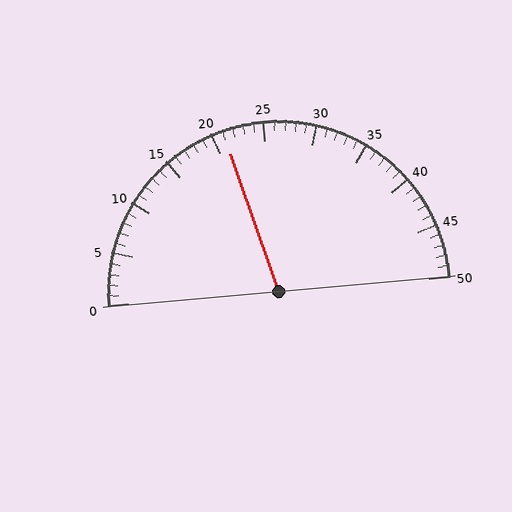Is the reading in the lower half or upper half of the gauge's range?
The reading is in the lower half of the range (0 to 50).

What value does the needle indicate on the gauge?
The needle indicates approximately 21.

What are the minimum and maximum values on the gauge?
The gauge ranges from 0 to 50.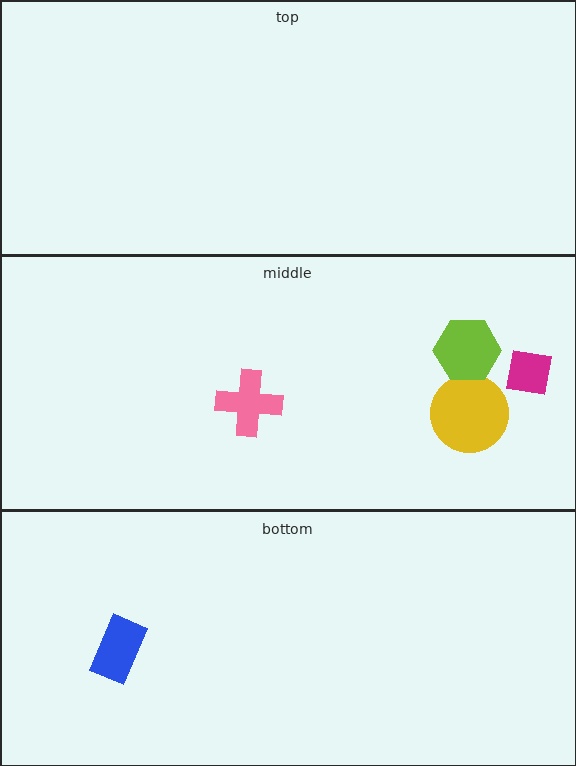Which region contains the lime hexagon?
The middle region.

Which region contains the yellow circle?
The middle region.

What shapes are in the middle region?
The yellow circle, the pink cross, the lime hexagon, the magenta square.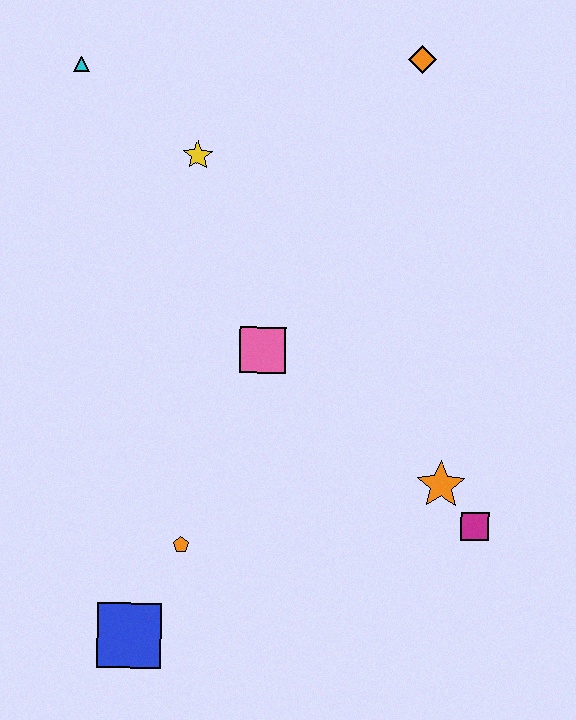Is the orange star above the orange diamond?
No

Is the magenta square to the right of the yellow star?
Yes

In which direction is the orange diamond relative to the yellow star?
The orange diamond is to the right of the yellow star.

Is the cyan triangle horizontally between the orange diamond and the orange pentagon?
No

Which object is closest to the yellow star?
The cyan triangle is closest to the yellow star.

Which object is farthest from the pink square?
The cyan triangle is farthest from the pink square.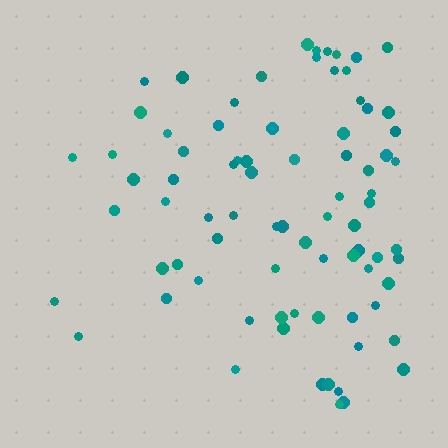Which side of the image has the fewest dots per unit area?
The left.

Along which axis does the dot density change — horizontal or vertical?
Horizontal.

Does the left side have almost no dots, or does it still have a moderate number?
Still a moderate number, just noticeably fewer than the right.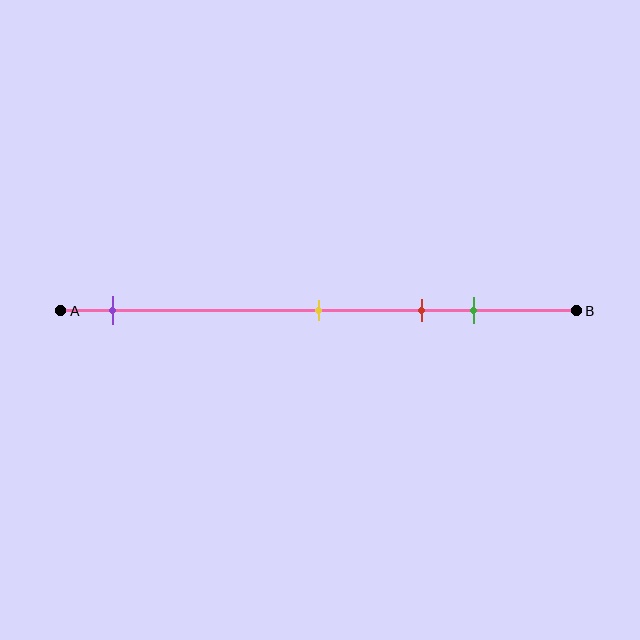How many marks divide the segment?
There are 4 marks dividing the segment.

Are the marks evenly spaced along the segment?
No, the marks are not evenly spaced.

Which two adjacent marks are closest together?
The red and green marks are the closest adjacent pair.